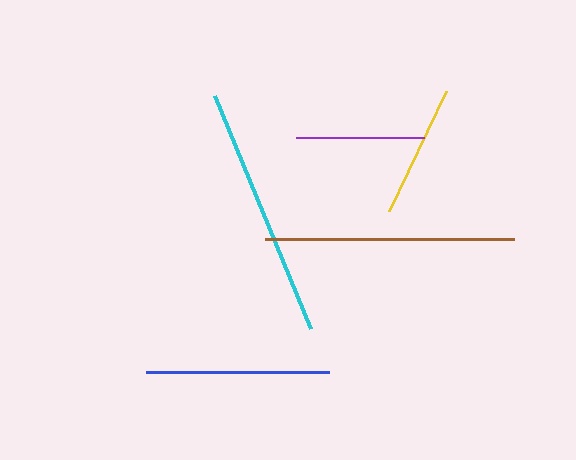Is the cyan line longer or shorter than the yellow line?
The cyan line is longer than the yellow line.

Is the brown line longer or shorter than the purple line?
The brown line is longer than the purple line.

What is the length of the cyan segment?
The cyan segment is approximately 251 pixels long.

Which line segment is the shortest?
The purple line is the shortest at approximately 127 pixels.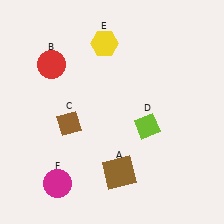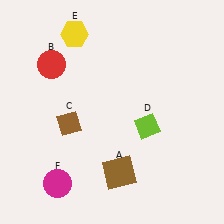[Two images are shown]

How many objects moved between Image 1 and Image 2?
1 object moved between the two images.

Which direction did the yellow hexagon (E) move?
The yellow hexagon (E) moved left.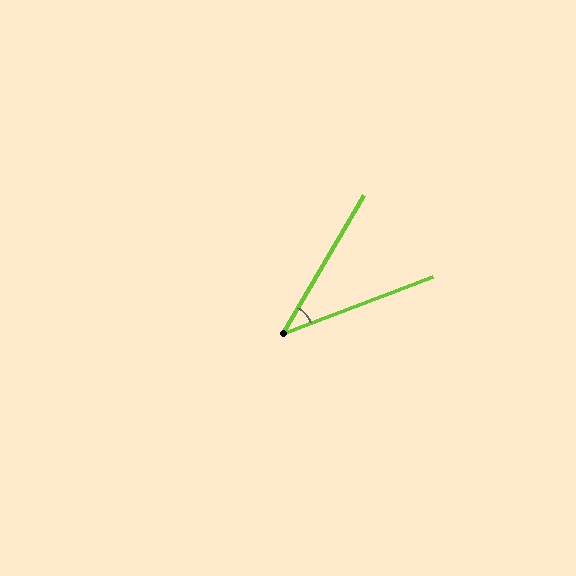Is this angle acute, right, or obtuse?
It is acute.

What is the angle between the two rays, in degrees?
Approximately 39 degrees.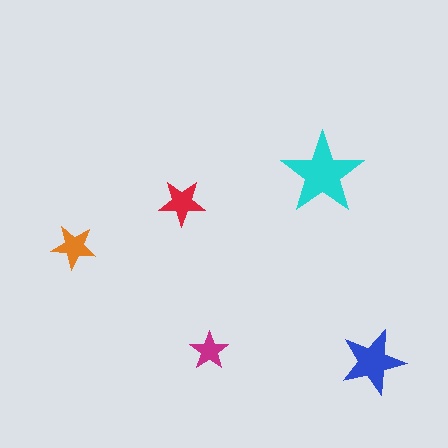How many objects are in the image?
There are 5 objects in the image.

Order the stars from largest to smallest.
the cyan one, the blue one, the red one, the orange one, the magenta one.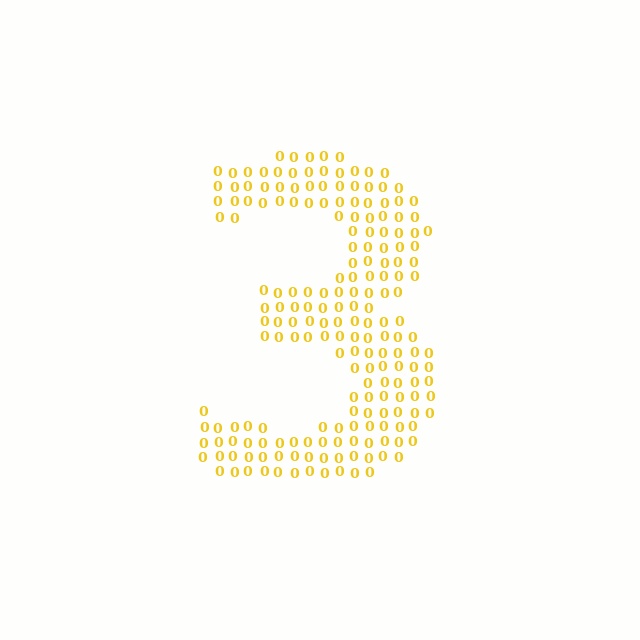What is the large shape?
The large shape is the digit 3.